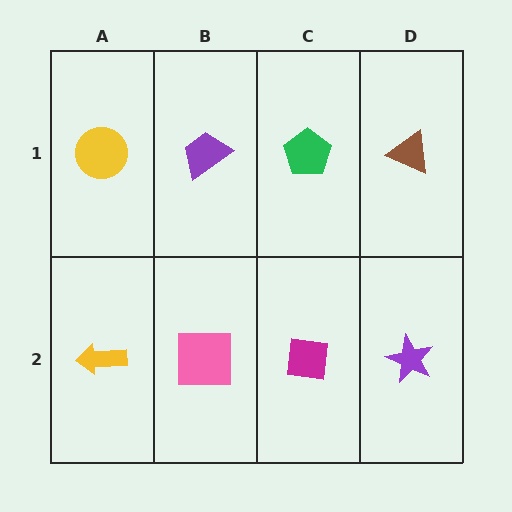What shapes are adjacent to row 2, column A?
A yellow circle (row 1, column A), a pink square (row 2, column B).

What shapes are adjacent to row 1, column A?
A yellow arrow (row 2, column A), a purple trapezoid (row 1, column B).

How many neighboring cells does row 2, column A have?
2.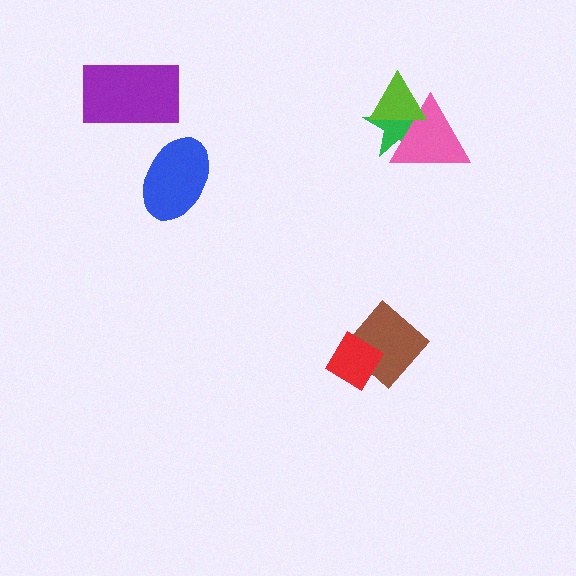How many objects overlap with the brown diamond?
1 object overlaps with the brown diamond.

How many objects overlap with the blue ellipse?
0 objects overlap with the blue ellipse.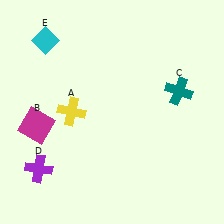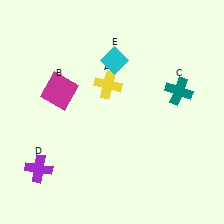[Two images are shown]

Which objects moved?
The objects that moved are: the yellow cross (A), the magenta square (B), the cyan diamond (E).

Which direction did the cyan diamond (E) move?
The cyan diamond (E) moved right.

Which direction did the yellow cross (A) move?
The yellow cross (A) moved right.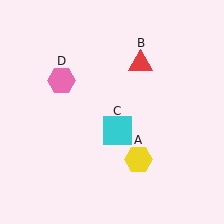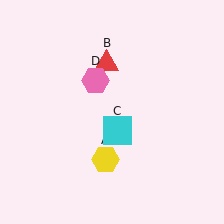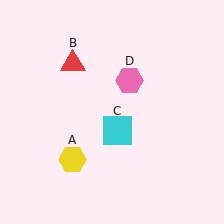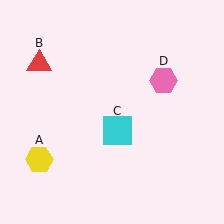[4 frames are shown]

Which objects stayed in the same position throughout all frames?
Cyan square (object C) remained stationary.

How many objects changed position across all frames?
3 objects changed position: yellow hexagon (object A), red triangle (object B), pink hexagon (object D).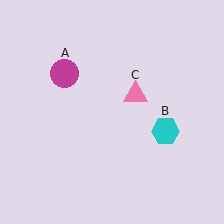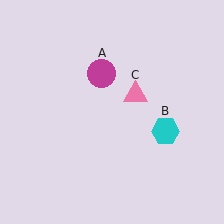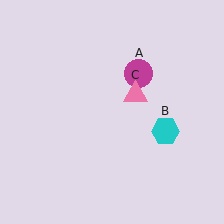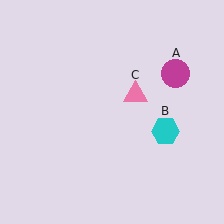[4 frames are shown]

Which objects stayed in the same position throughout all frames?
Cyan hexagon (object B) and pink triangle (object C) remained stationary.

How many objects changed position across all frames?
1 object changed position: magenta circle (object A).